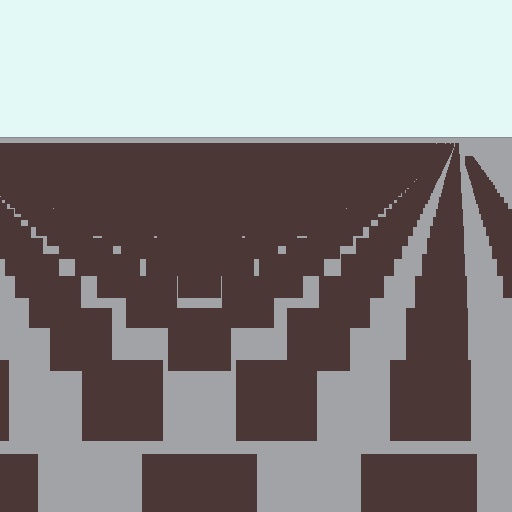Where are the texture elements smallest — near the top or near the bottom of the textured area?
Near the top.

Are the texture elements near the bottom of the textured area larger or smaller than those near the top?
Larger. Near the bottom, elements are closer to the viewer and appear at a bigger on-screen size.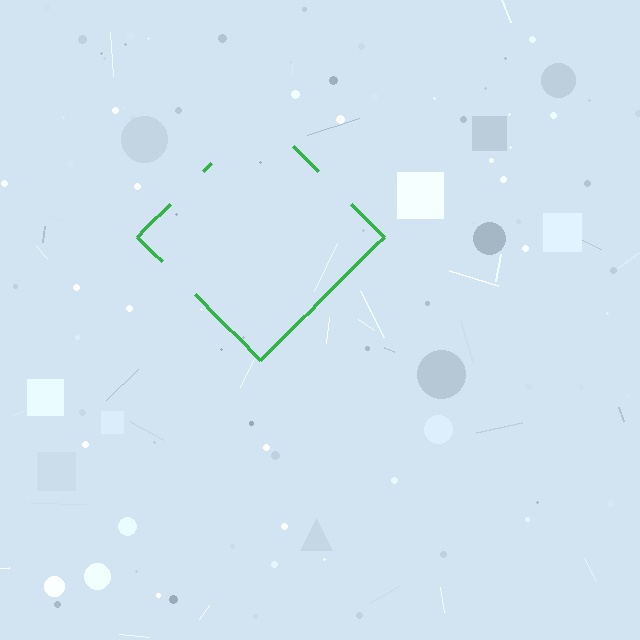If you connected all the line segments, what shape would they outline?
They would outline a diamond.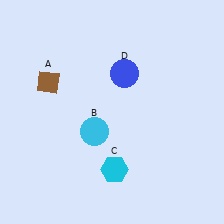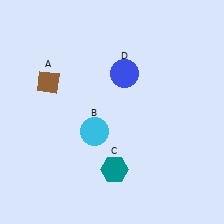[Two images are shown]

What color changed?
The hexagon (C) changed from cyan in Image 1 to teal in Image 2.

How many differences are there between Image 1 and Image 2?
There is 1 difference between the two images.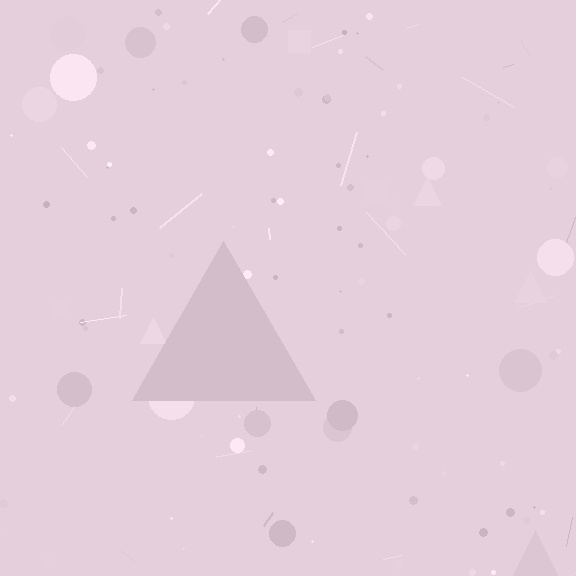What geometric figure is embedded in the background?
A triangle is embedded in the background.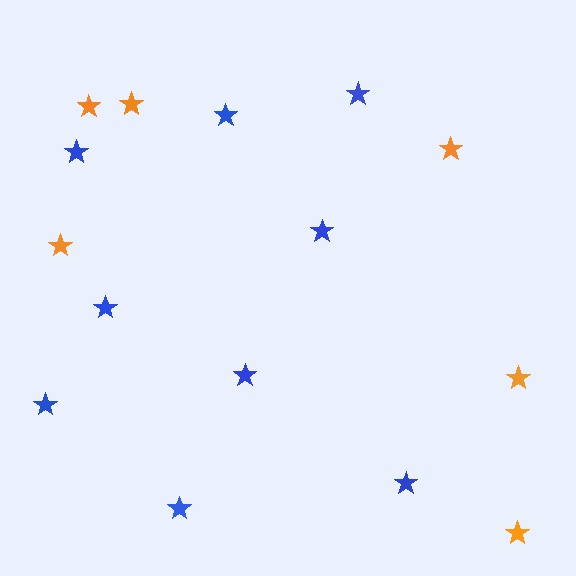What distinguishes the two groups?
There are 2 groups: one group of blue stars (9) and one group of orange stars (6).